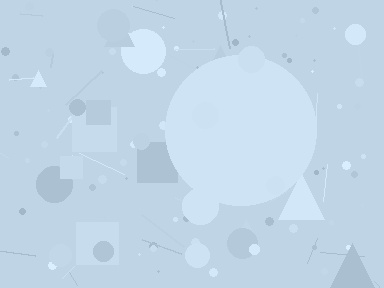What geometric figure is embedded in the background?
A circle is embedded in the background.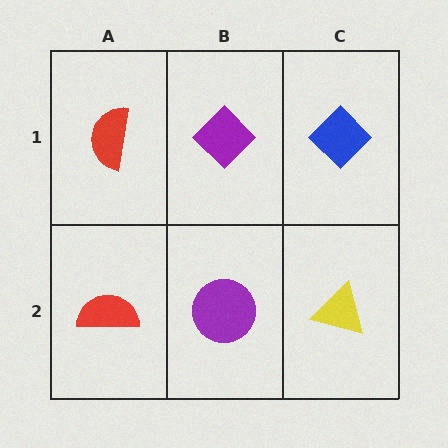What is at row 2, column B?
A purple circle.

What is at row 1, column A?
A red semicircle.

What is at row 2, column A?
A red semicircle.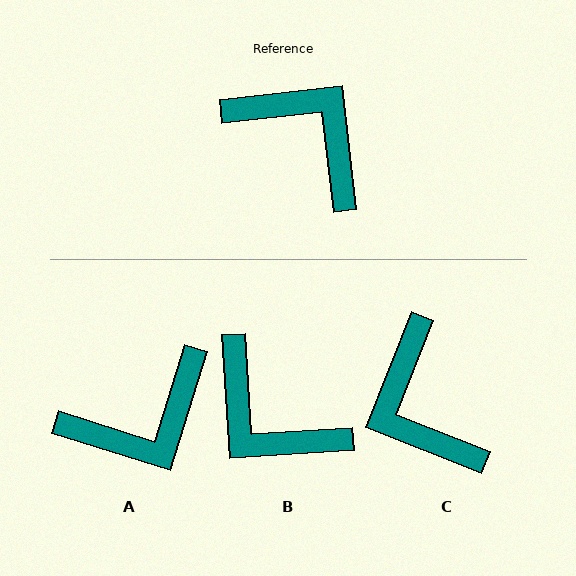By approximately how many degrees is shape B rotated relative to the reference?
Approximately 177 degrees counter-clockwise.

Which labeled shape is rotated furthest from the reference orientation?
B, about 177 degrees away.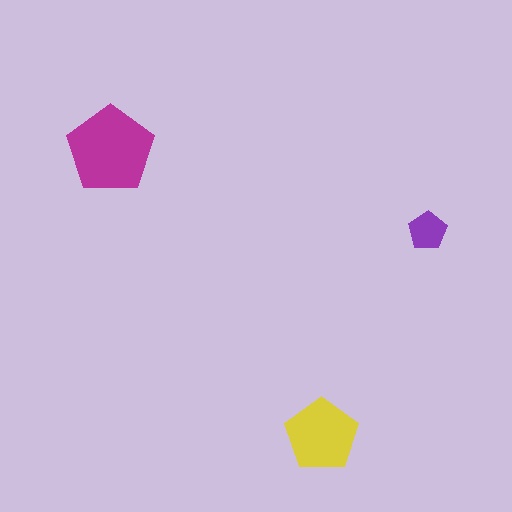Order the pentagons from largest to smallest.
the magenta one, the yellow one, the purple one.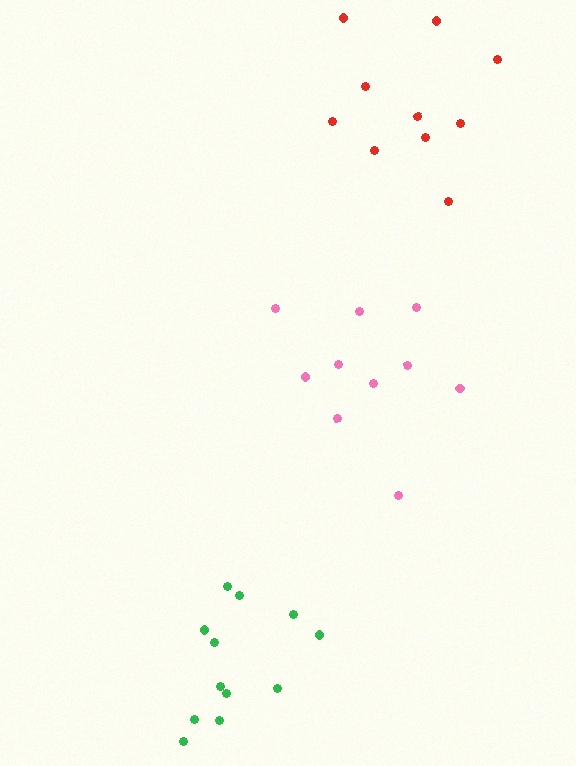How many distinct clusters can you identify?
There are 3 distinct clusters.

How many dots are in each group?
Group 1: 12 dots, Group 2: 10 dots, Group 3: 10 dots (32 total).